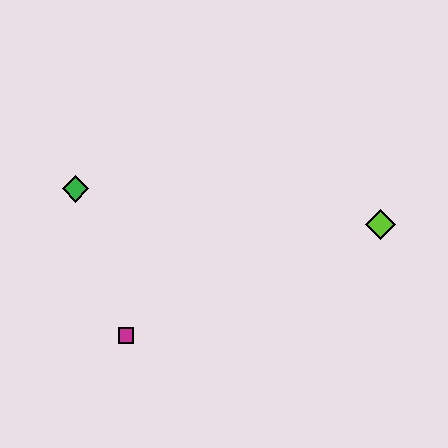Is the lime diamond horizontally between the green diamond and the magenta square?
No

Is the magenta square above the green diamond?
No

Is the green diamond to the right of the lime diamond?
No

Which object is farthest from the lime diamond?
The green diamond is farthest from the lime diamond.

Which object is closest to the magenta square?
The green diamond is closest to the magenta square.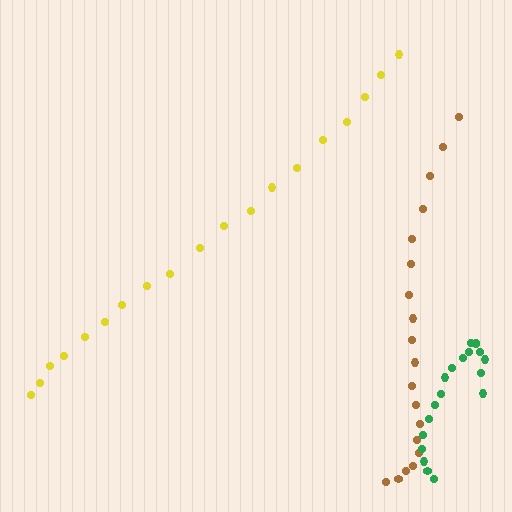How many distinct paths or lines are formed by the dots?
There are 3 distinct paths.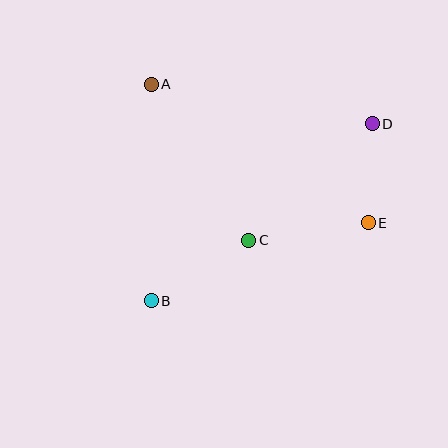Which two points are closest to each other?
Points D and E are closest to each other.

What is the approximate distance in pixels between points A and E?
The distance between A and E is approximately 257 pixels.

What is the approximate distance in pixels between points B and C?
The distance between B and C is approximately 115 pixels.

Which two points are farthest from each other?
Points B and D are farthest from each other.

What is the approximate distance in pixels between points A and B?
The distance between A and B is approximately 217 pixels.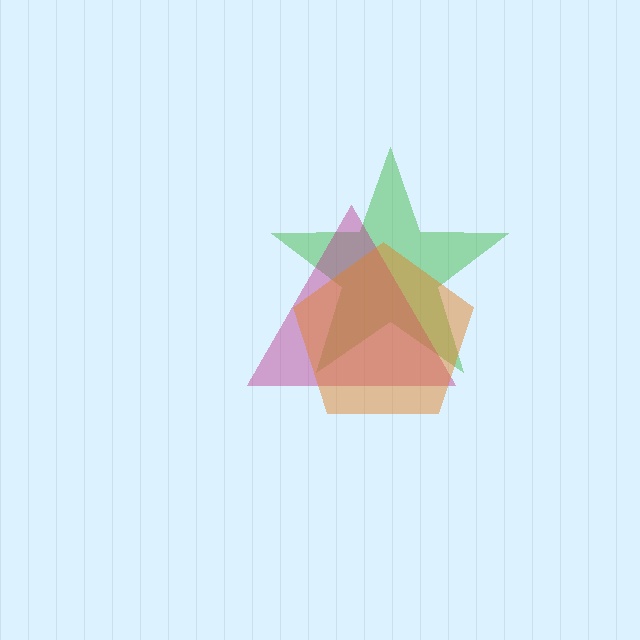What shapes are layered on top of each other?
The layered shapes are: a green star, a magenta triangle, an orange pentagon.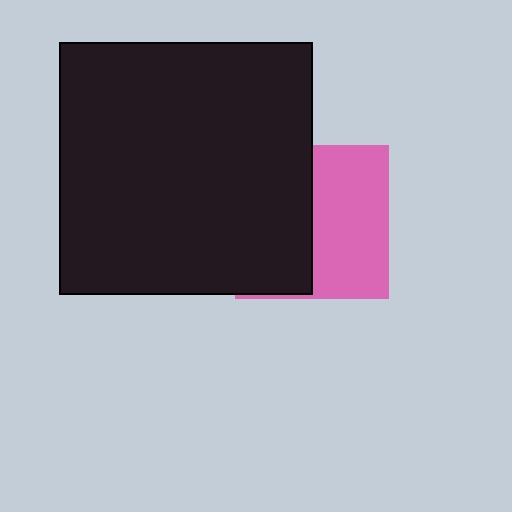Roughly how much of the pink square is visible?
About half of it is visible (roughly 51%).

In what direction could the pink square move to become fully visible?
The pink square could move right. That would shift it out from behind the black square entirely.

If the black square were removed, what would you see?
You would see the complete pink square.